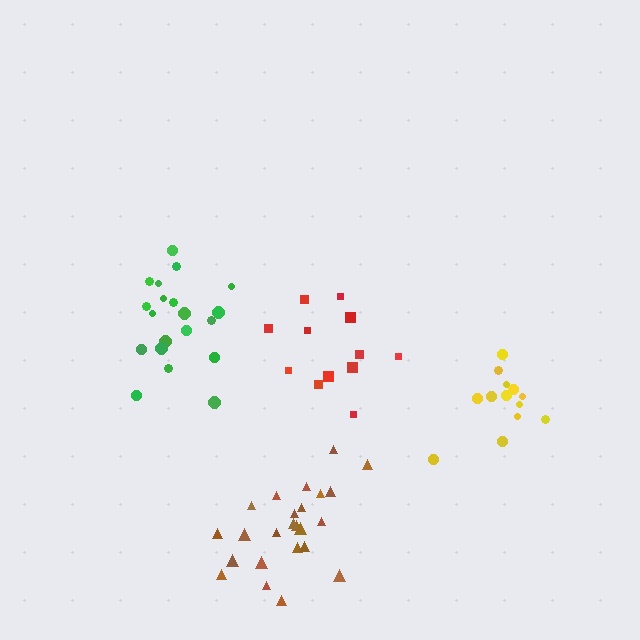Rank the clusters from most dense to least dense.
yellow, green, brown, red.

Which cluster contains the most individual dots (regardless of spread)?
Brown (24).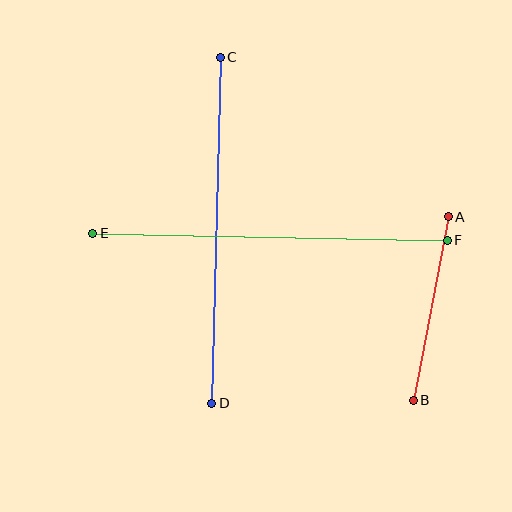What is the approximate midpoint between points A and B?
The midpoint is at approximately (431, 309) pixels.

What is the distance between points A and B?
The distance is approximately 187 pixels.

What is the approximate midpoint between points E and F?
The midpoint is at approximately (270, 237) pixels.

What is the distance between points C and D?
The distance is approximately 346 pixels.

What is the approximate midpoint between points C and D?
The midpoint is at approximately (216, 230) pixels.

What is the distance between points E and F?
The distance is approximately 354 pixels.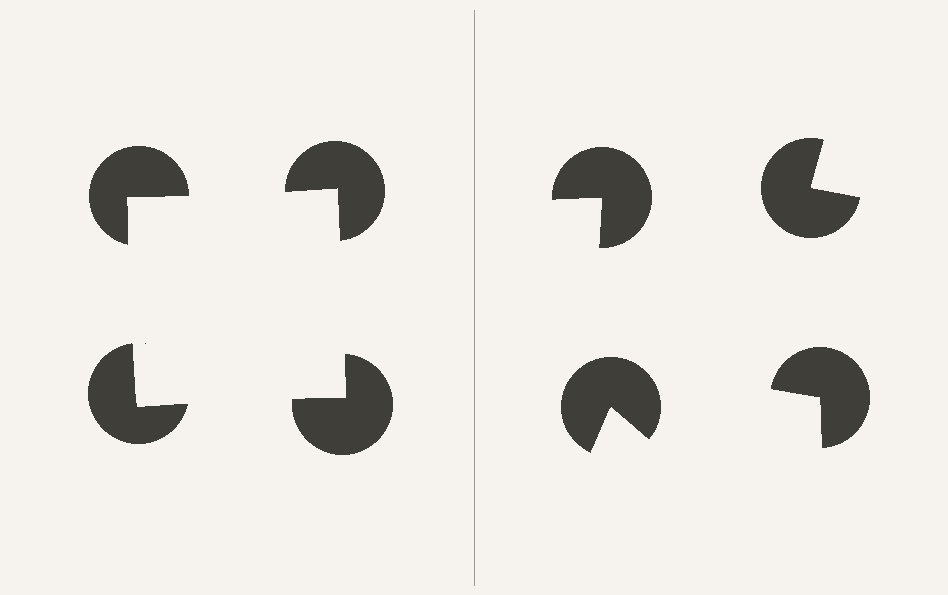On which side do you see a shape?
An illusory square appears on the left side. On the right side the wedge cuts are rotated, so no coherent shape forms.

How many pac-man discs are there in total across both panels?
8 — 4 on each side.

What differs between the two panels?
The pac-man discs are positioned identically on both sides; only the wedge orientations differ. On the left they align to a square; on the right they are misaligned.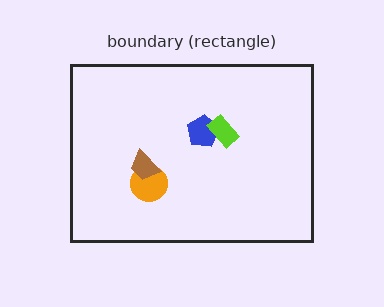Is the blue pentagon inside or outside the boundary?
Inside.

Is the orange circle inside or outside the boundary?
Inside.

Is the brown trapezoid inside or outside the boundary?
Inside.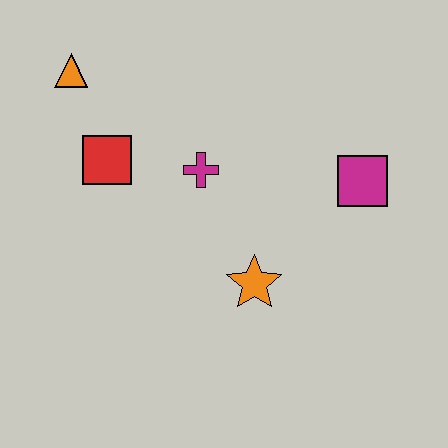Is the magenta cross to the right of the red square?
Yes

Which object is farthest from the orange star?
The orange triangle is farthest from the orange star.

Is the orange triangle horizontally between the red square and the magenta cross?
No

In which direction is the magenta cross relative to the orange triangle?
The magenta cross is to the right of the orange triangle.